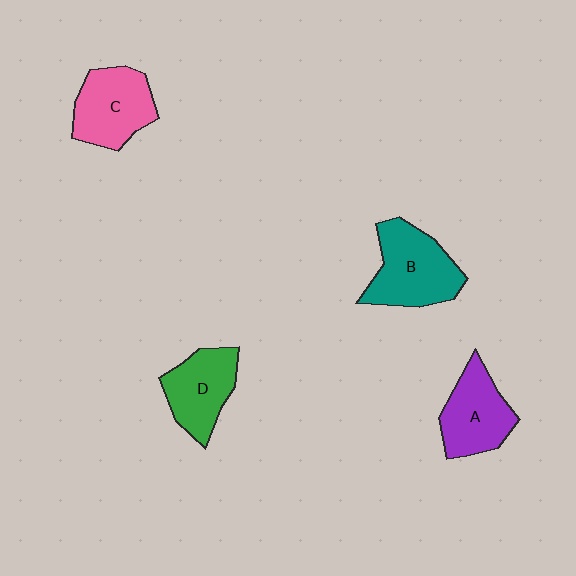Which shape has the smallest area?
Shape D (green).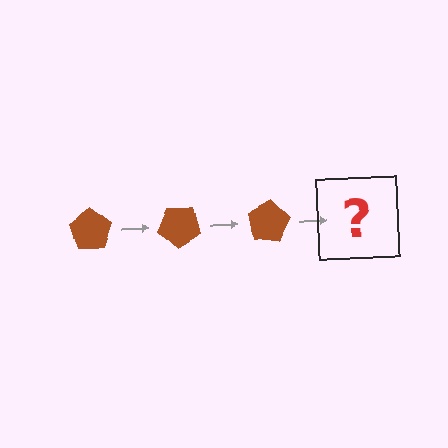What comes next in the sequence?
The next element should be a brown pentagon rotated 120 degrees.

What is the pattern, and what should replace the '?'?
The pattern is that the pentagon rotates 40 degrees each step. The '?' should be a brown pentagon rotated 120 degrees.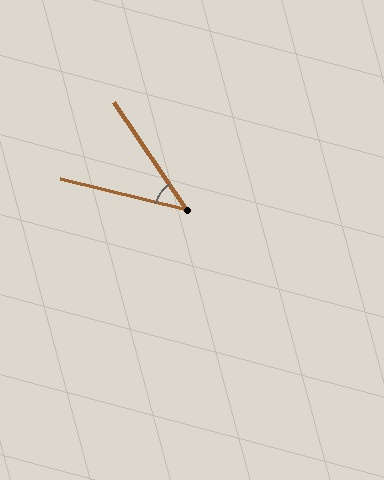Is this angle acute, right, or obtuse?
It is acute.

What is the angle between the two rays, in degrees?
Approximately 42 degrees.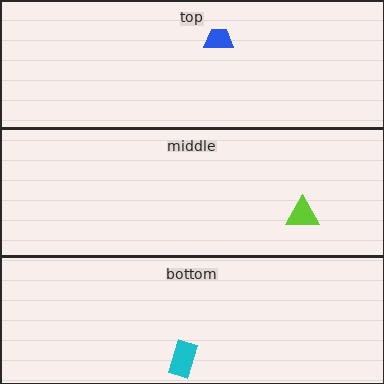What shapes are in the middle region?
The lime triangle.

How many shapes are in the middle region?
1.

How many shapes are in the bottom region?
1.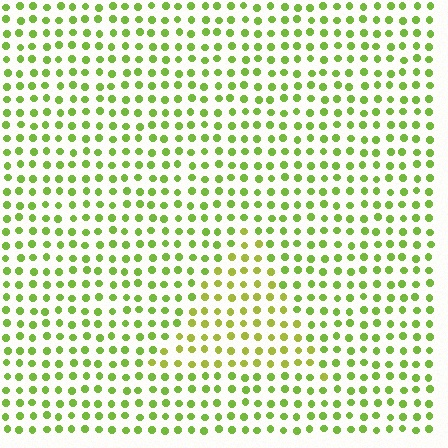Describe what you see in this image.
The image is filled with small lime elements in a uniform arrangement. A triangle-shaped region is visible where the elements are tinted to a slightly different hue, forming a subtle color boundary.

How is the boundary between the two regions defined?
The boundary is defined purely by a slight shift in hue (about 23 degrees). Spacing, size, and orientation are identical on both sides.